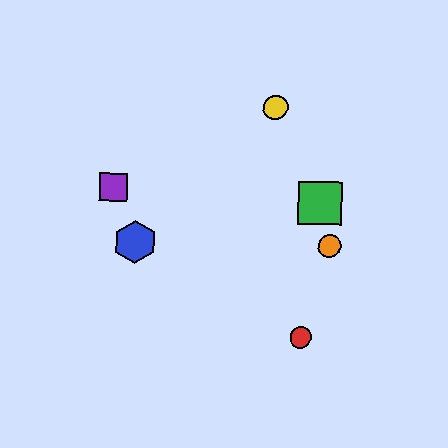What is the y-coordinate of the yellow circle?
The yellow circle is at y≈107.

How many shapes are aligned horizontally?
2 shapes (the blue hexagon, the orange circle) are aligned horizontally.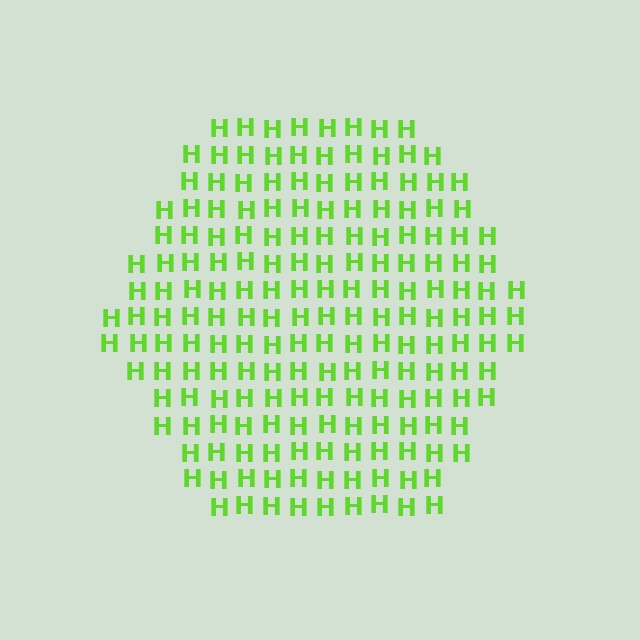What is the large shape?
The large shape is a hexagon.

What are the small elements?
The small elements are letter H's.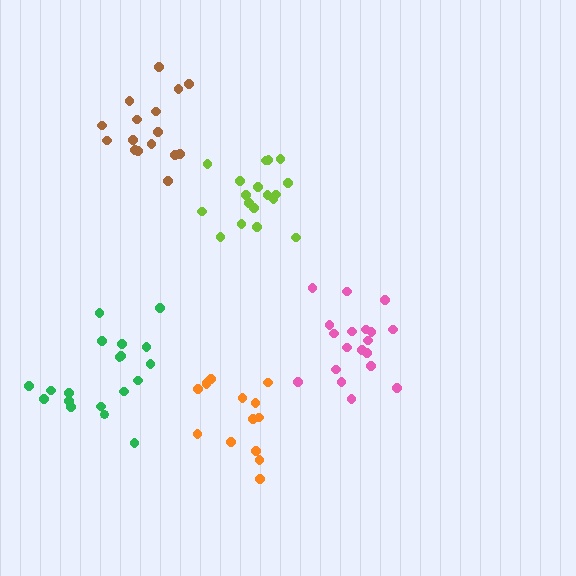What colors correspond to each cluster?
The clusters are colored: lime, orange, pink, brown, green.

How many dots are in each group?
Group 1: 18 dots, Group 2: 14 dots, Group 3: 19 dots, Group 4: 16 dots, Group 5: 19 dots (86 total).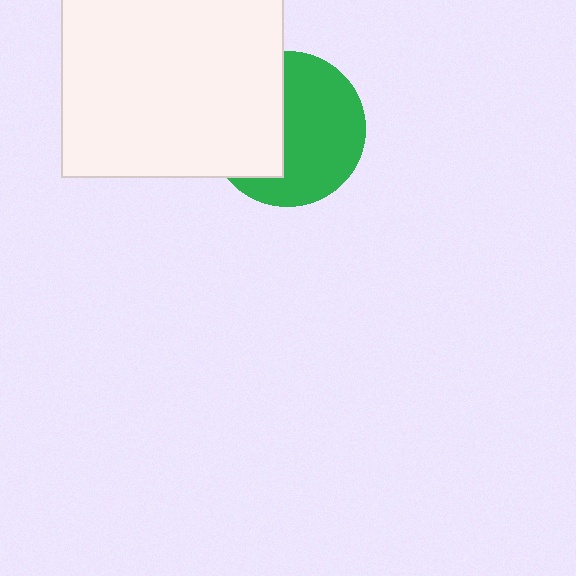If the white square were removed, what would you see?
You would see the complete green circle.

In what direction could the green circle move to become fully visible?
The green circle could move right. That would shift it out from behind the white square entirely.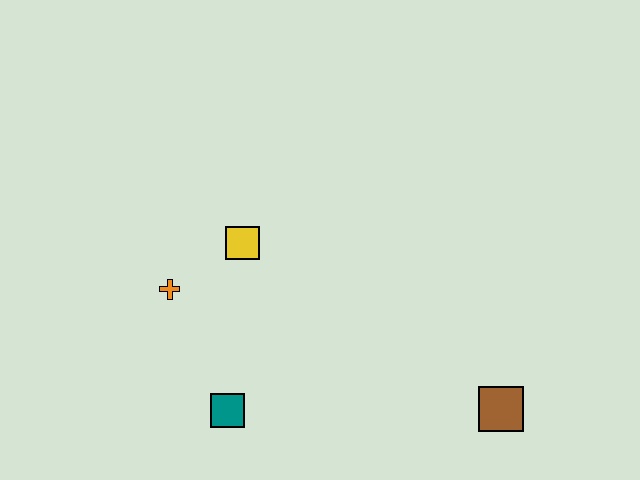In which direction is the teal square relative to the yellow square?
The teal square is below the yellow square.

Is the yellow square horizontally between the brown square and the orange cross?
Yes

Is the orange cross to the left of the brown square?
Yes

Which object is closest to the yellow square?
The orange cross is closest to the yellow square.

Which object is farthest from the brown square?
The orange cross is farthest from the brown square.